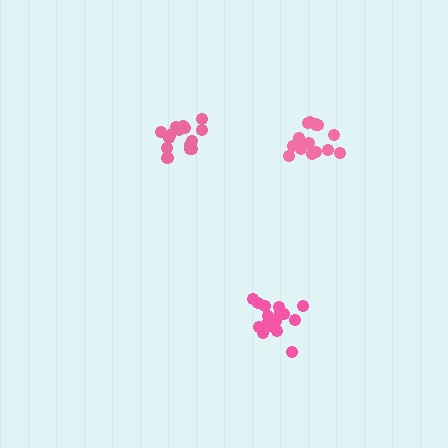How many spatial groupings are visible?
There are 3 spatial groupings.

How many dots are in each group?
Group 1: 15 dots, Group 2: 16 dots, Group 3: 15 dots (46 total).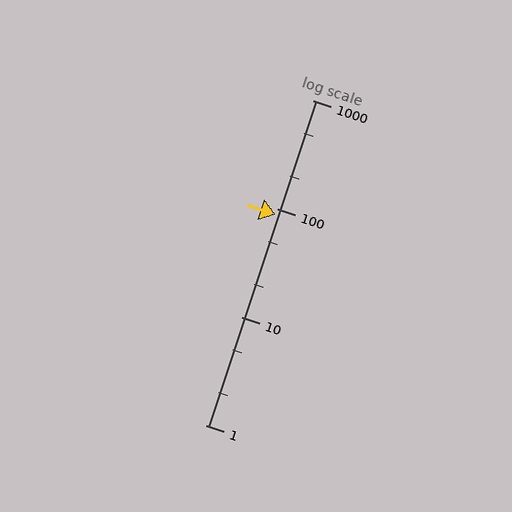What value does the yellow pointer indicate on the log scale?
The pointer indicates approximately 87.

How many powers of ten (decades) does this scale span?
The scale spans 3 decades, from 1 to 1000.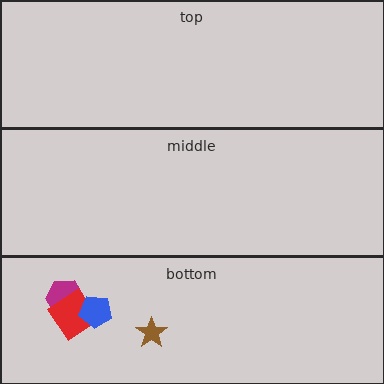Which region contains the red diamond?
The bottom region.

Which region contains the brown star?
The bottom region.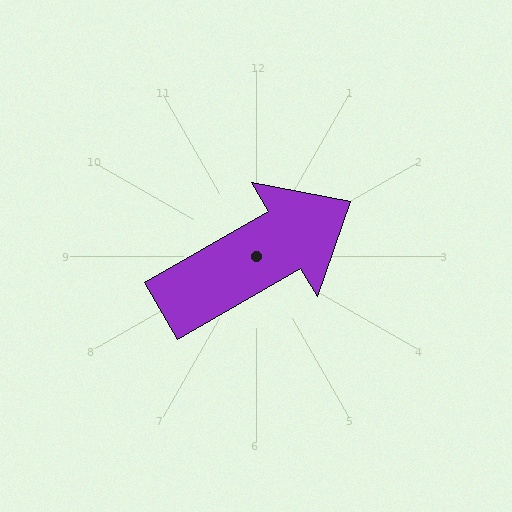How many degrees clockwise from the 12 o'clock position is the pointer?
Approximately 60 degrees.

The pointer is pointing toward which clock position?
Roughly 2 o'clock.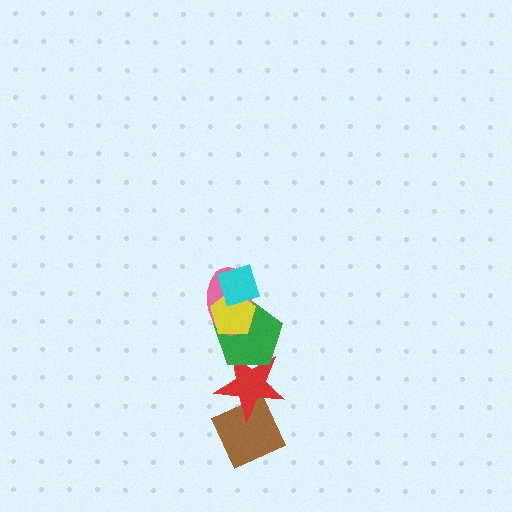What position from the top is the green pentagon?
The green pentagon is 4th from the top.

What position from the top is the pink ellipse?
The pink ellipse is 3rd from the top.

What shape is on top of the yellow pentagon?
The cyan diamond is on top of the yellow pentagon.